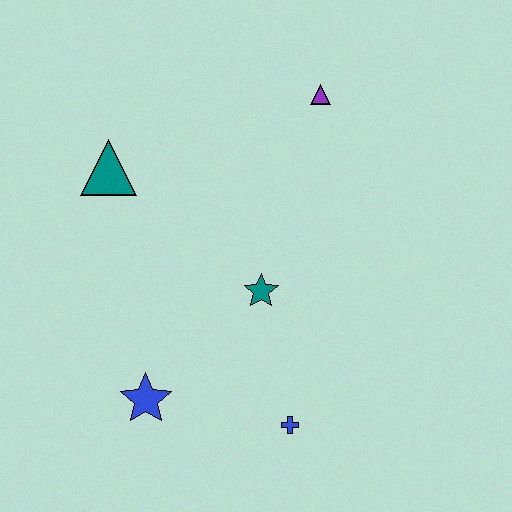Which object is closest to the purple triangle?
The teal star is closest to the purple triangle.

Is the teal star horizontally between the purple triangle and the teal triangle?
Yes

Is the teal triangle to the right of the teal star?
No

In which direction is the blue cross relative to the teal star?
The blue cross is below the teal star.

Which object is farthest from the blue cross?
The purple triangle is farthest from the blue cross.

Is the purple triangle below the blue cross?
No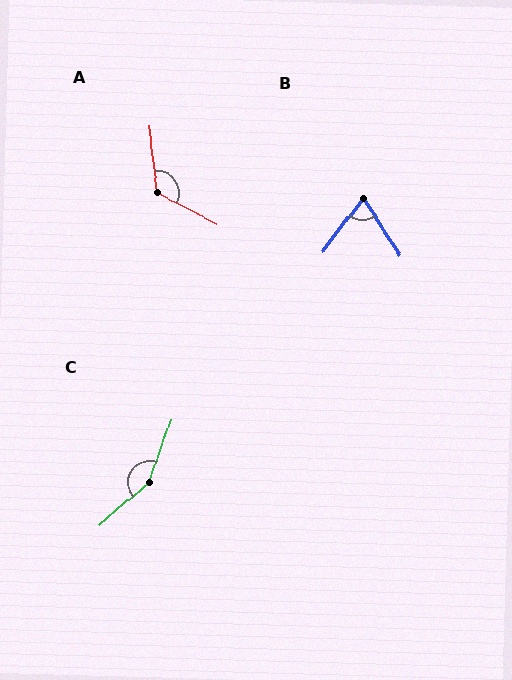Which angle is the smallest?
B, at approximately 70 degrees.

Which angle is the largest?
C, at approximately 150 degrees.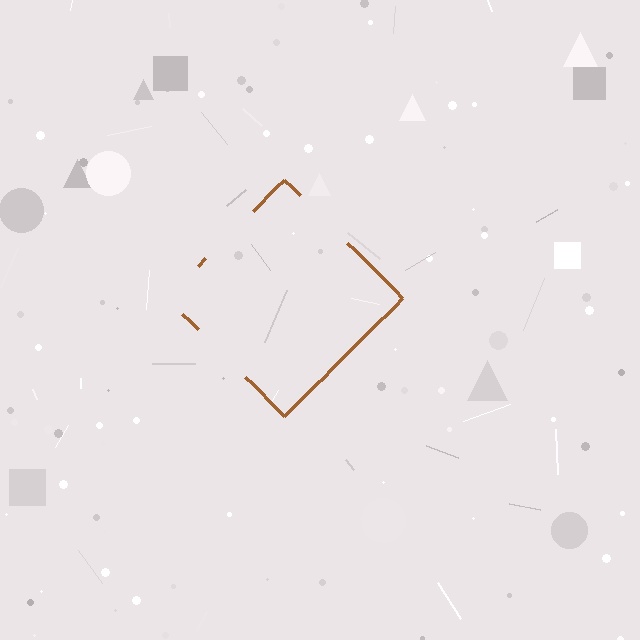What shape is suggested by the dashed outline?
The dashed outline suggests a diamond.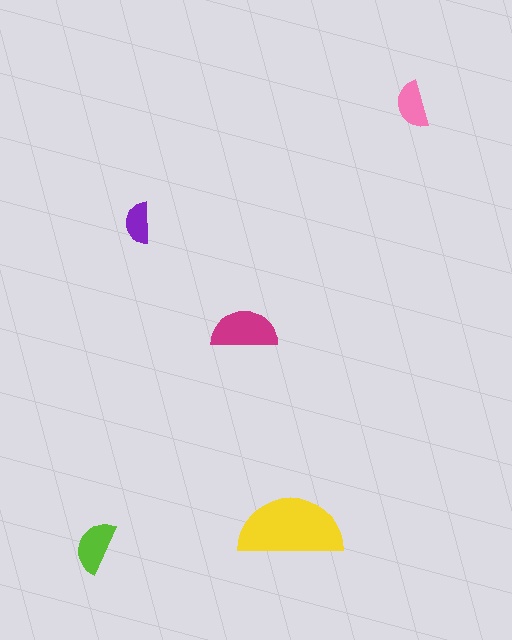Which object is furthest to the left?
The lime semicircle is leftmost.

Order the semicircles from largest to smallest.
the yellow one, the magenta one, the lime one, the pink one, the purple one.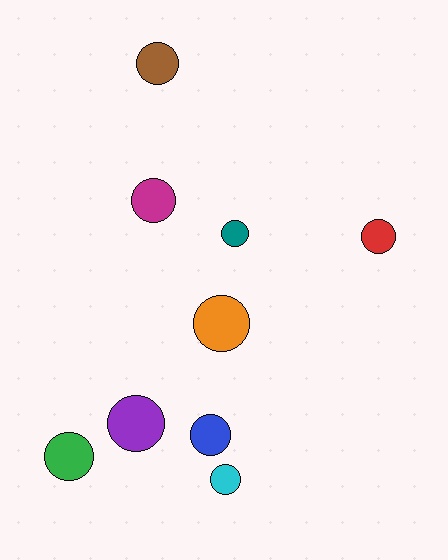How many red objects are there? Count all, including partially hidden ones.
There is 1 red object.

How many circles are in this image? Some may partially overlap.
There are 9 circles.